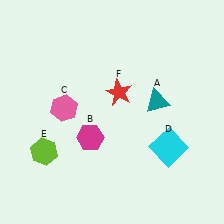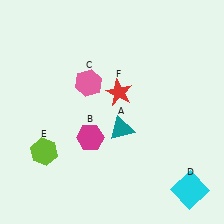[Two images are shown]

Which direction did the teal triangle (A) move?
The teal triangle (A) moved left.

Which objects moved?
The objects that moved are: the teal triangle (A), the pink hexagon (C), the cyan square (D).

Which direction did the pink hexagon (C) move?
The pink hexagon (C) moved up.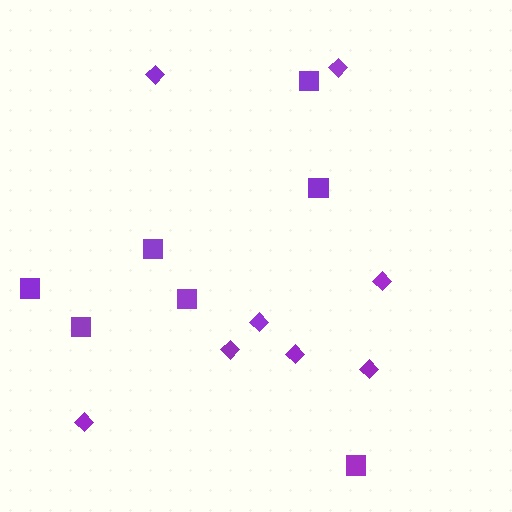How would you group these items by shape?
There are 2 groups: one group of diamonds (8) and one group of squares (7).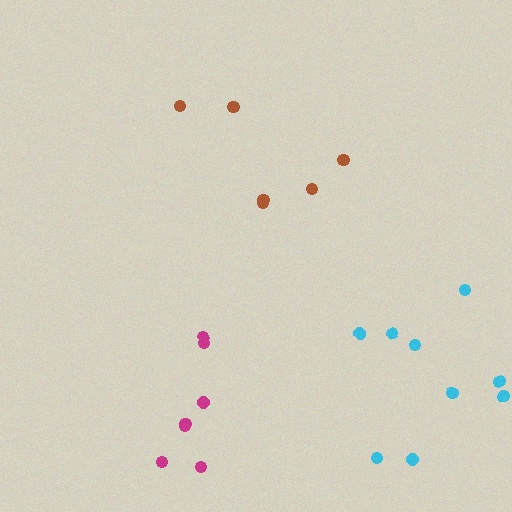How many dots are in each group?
Group 1: 7 dots, Group 2: 6 dots, Group 3: 9 dots (22 total).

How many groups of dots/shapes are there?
There are 3 groups.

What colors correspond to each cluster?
The clusters are colored: magenta, brown, cyan.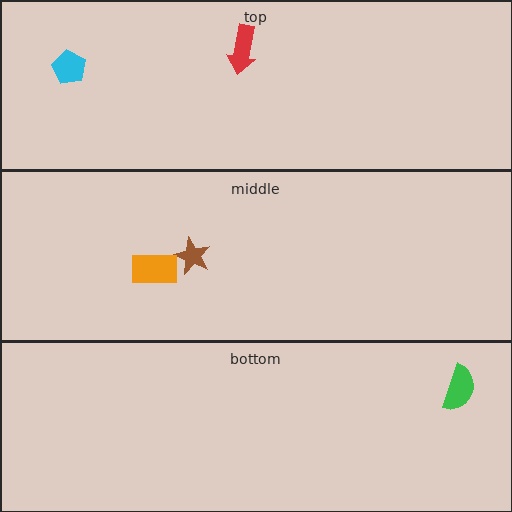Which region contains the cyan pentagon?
The top region.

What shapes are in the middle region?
The brown star, the orange rectangle.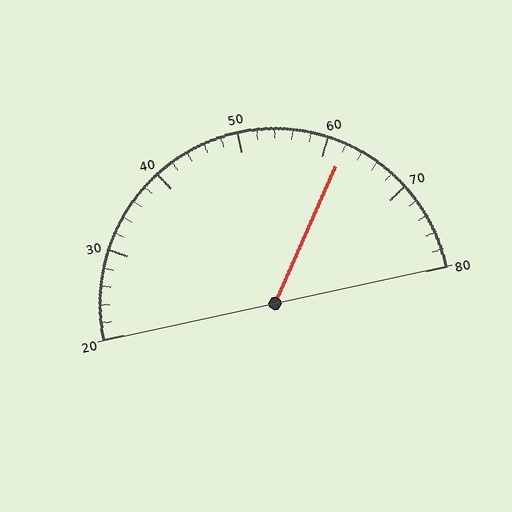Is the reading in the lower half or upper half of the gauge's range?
The reading is in the upper half of the range (20 to 80).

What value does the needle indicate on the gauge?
The needle indicates approximately 62.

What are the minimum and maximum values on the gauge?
The gauge ranges from 20 to 80.